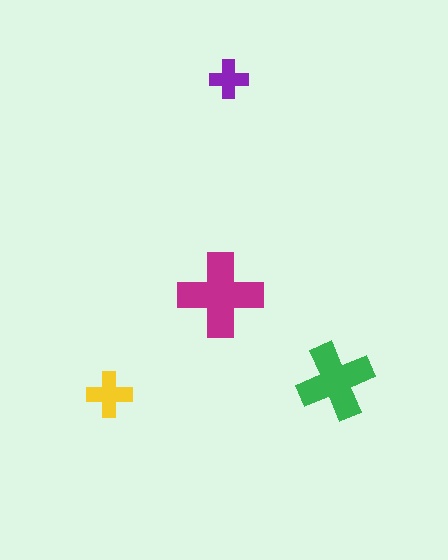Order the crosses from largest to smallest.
the magenta one, the green one, the yellow one, the purple one.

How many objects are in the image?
There are 4 objects in the image.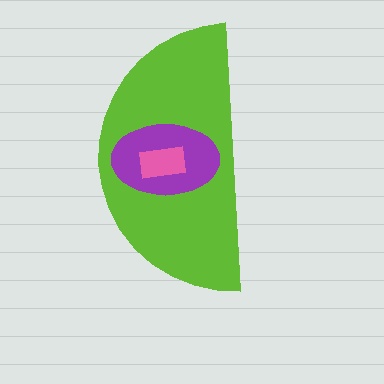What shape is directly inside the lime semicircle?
The purple ellipse.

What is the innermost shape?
The pink rectangle.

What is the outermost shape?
The lime semicircle.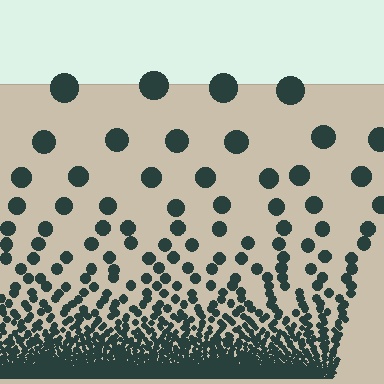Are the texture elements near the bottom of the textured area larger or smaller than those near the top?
Smaller. The gradient is inverted — elements near the bottom are smaller and denser.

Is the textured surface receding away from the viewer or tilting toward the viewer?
The surface appears to tilt toward the viewer. Texture elements get larger and sparser toward the top.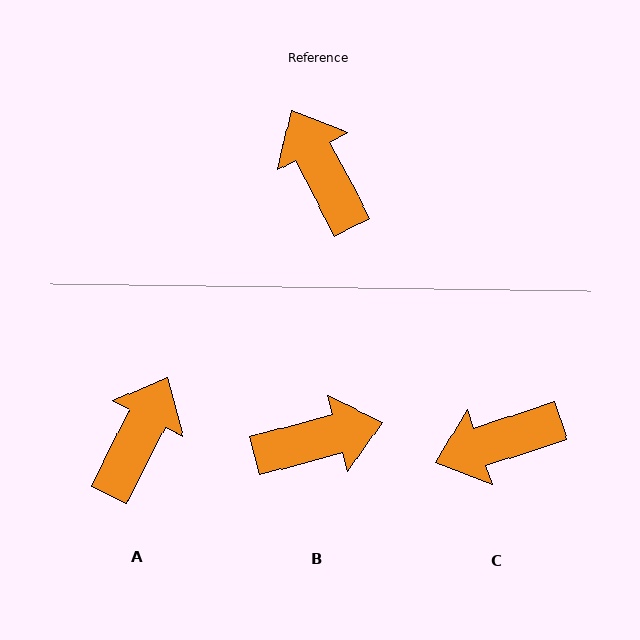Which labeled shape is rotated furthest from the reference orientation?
B, about 103 degrees away.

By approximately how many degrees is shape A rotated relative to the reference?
Approximately 54 degrees clockwise.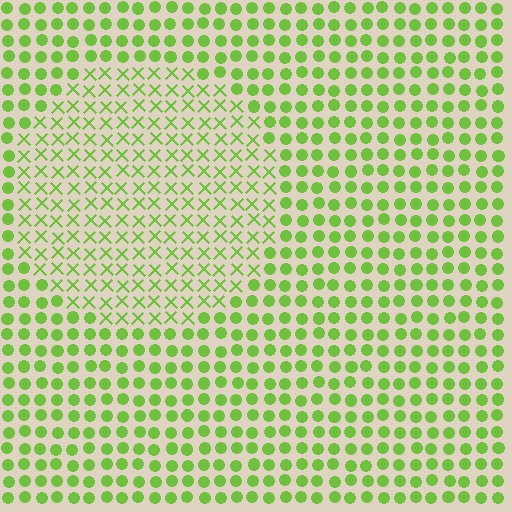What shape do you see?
I see a circle.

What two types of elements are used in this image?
The image uses X marks inside the circle region and circles outside it.